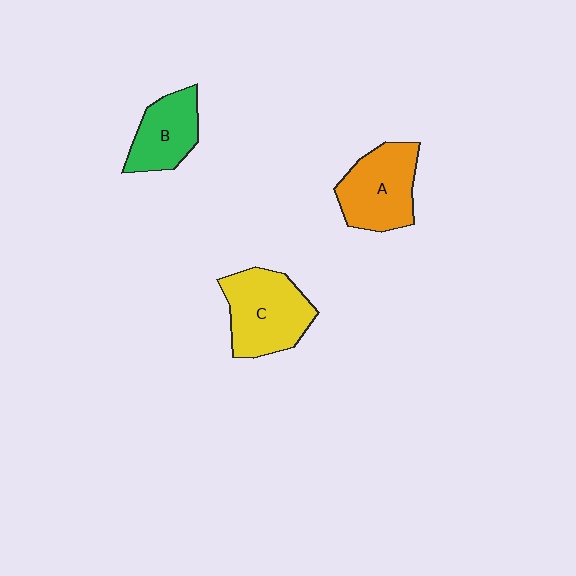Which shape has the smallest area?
Shape B (green).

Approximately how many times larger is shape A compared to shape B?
Approximately 1.3 times.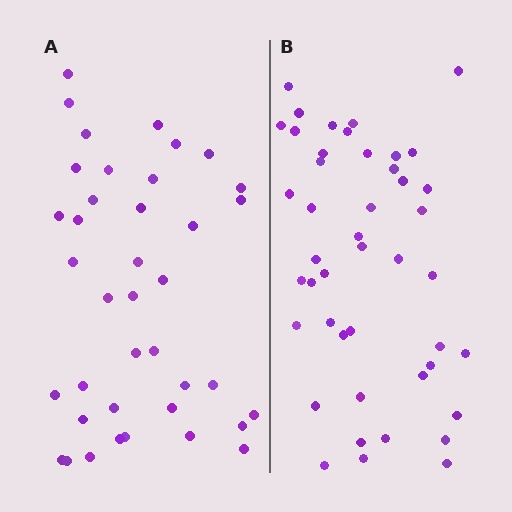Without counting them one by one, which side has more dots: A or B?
Region B (the right region) has more dots.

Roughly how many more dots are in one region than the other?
Region B has about 6 more dots than region A.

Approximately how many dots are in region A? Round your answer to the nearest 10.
About 40 dots. (The exact count is 39, which rounds to 40.)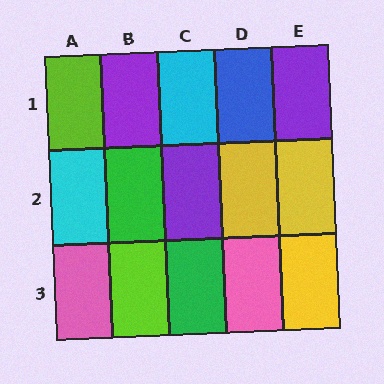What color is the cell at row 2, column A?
Cyan.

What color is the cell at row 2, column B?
Green.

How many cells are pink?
2 cells are pink.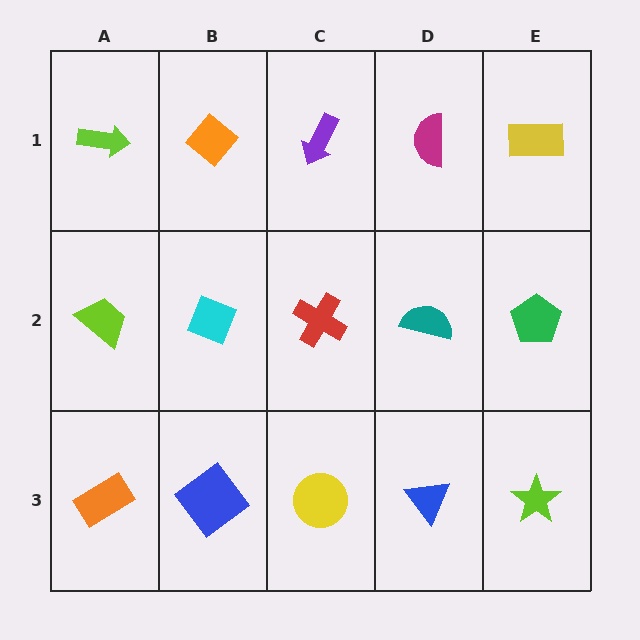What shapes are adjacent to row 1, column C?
A red cross (row 2, column C), an orange diamond (row 1, column B), a magenta semicircle (row 1, column D).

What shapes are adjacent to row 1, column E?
A green pentagon (row 2, column E), a magenta semicircle (row 1, column D).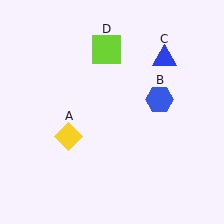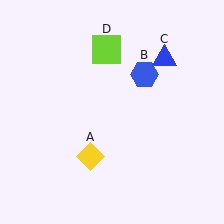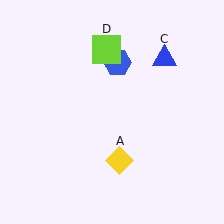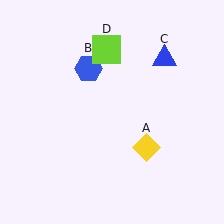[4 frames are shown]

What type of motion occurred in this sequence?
The yellow diamond (object A), blue hexagon (object B) rotated counterclockwise around the center of the scene.